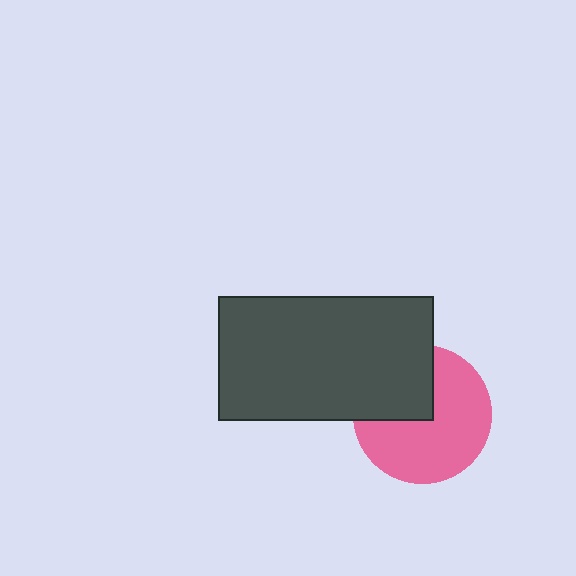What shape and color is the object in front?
The object in front is a dark gray rectangle.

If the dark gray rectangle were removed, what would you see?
You would see the complete pink circle.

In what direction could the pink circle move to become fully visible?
The pink circle could move toward the lower-right. That would shift it out from behind the dark gray rectangle entirely.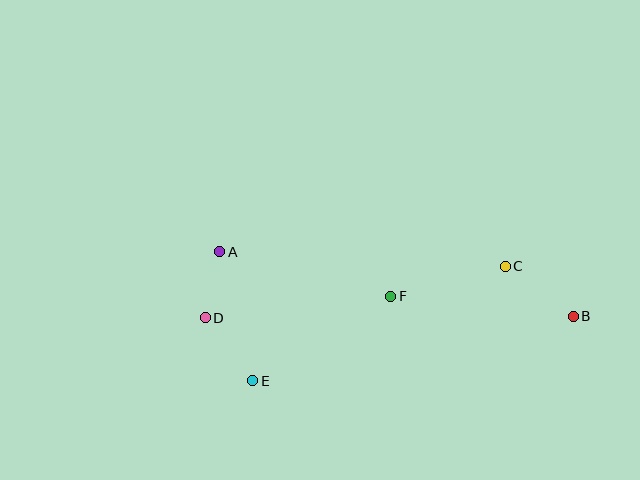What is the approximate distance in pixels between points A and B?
The distance between A and B is approximately 360 pixels.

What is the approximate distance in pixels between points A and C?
The distance between A and C is approximately 286 pixels.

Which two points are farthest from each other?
Points B and D are farthest from each other.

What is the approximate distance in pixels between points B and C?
The distance between B and C is approximately 85 pixels.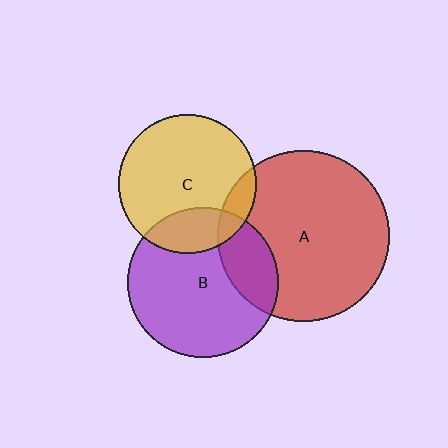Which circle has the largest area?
Circle A (red).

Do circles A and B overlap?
Yes.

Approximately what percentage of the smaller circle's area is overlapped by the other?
Approximately 25%.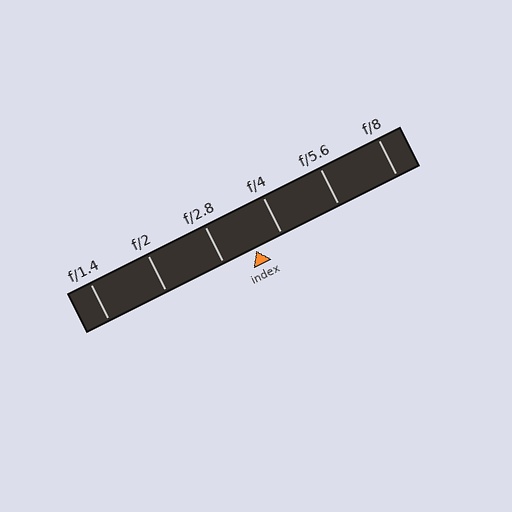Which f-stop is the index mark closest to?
The index mark is closest to f/4.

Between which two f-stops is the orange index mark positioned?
The index mark is between f/2.8 and f/4.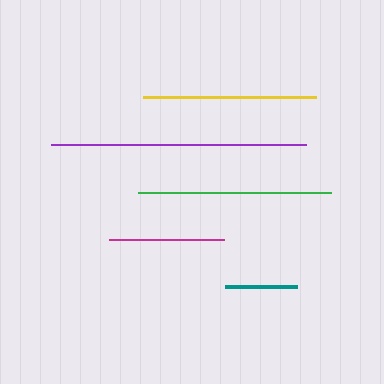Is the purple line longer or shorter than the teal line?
The purple line is longer than the teal line.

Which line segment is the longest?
The purple line is the longest at approximately 255 pixels.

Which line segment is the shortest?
The teal line is the shortest at approximately 72 pixels.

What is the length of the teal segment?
The teal segment is approximately 72 pixels long.